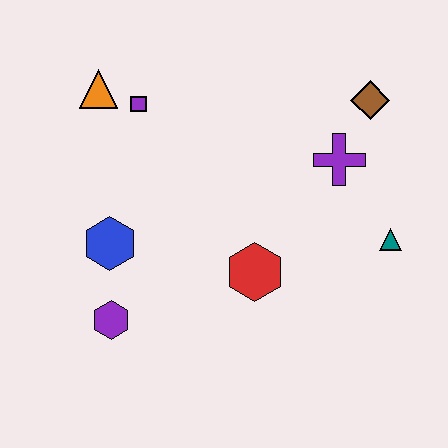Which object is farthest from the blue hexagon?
The brown diamond is farthest from the blue hexagon.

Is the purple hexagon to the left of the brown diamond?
Yes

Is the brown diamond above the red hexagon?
Yes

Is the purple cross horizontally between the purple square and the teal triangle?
Yes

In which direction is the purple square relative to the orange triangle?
The purple square is to the right of the orange triangle.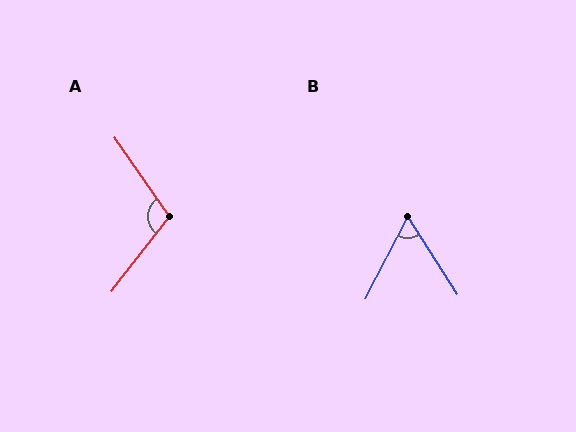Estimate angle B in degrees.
Approximately 60 degrees.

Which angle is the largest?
A, at approximately 108 degrees.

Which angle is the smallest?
B, at approximately 60 degrees.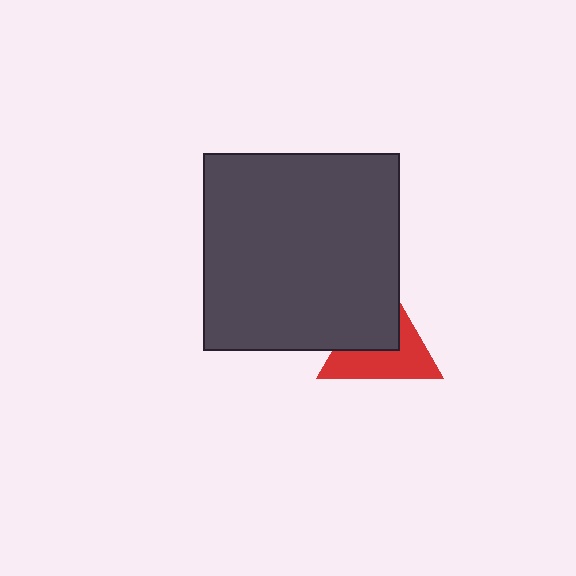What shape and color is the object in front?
The object in front is a dark gray square.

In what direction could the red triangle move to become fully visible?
The red triangle could move toward the lower-right. That would shift it out from behind the dark gray square entirely.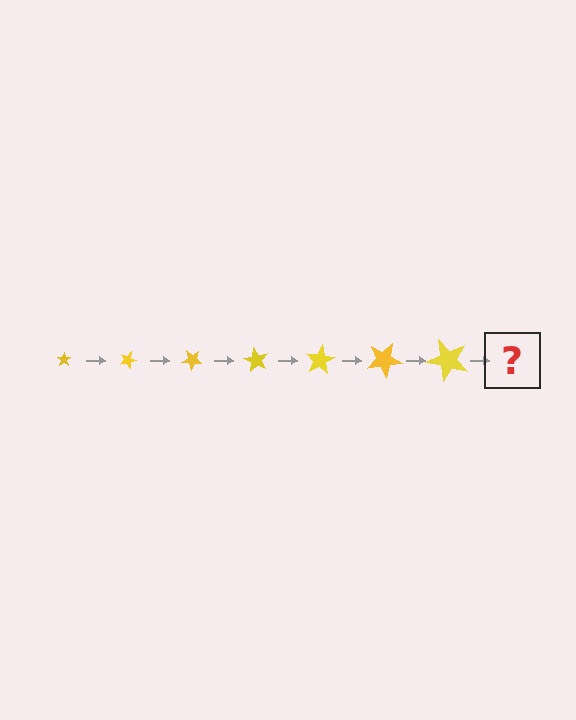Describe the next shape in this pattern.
It should be a star, larger than the previous one and rotated 140 degrees from the start.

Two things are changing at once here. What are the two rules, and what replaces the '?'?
The two rules are that the star grows larger each step and it rotates 20 degrees each step. The '?' should be a star, larger than the previous one and rotated 140 degrees from the start.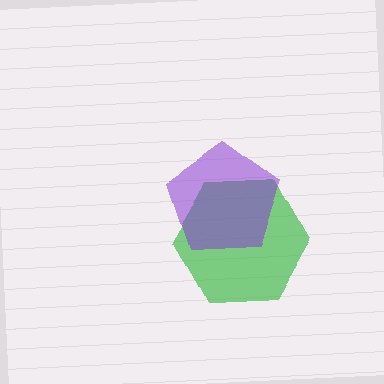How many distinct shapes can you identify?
There are 2 distinct shapes: a green hexagon, a purple pentagon.